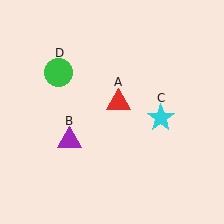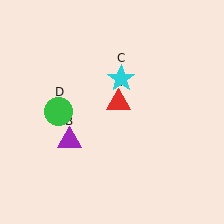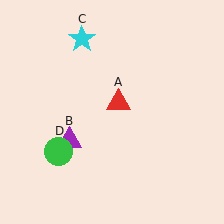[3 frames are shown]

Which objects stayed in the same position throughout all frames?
Red triangle (object A) and purple triangle (object B) remained stationary.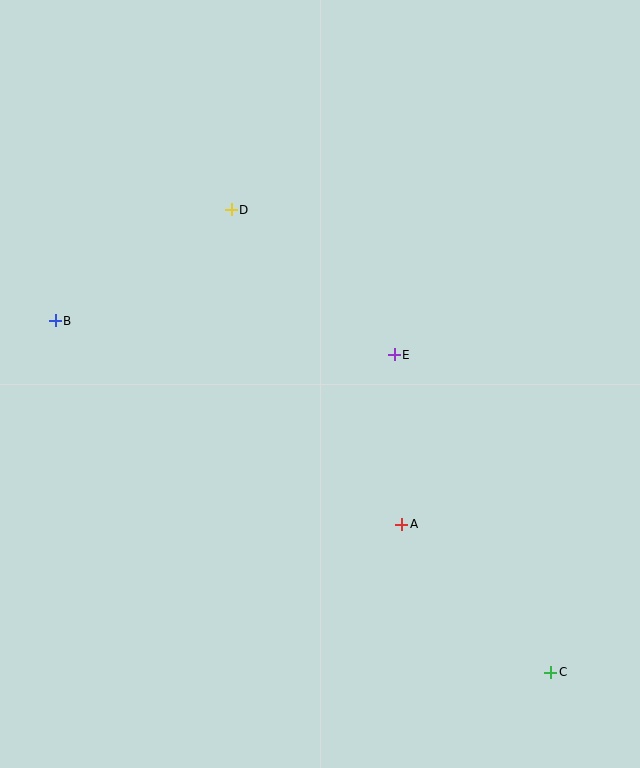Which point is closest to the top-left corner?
Point D is closest to the top-left corner.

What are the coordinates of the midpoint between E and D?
The midpoint between E and D is at (313, 282).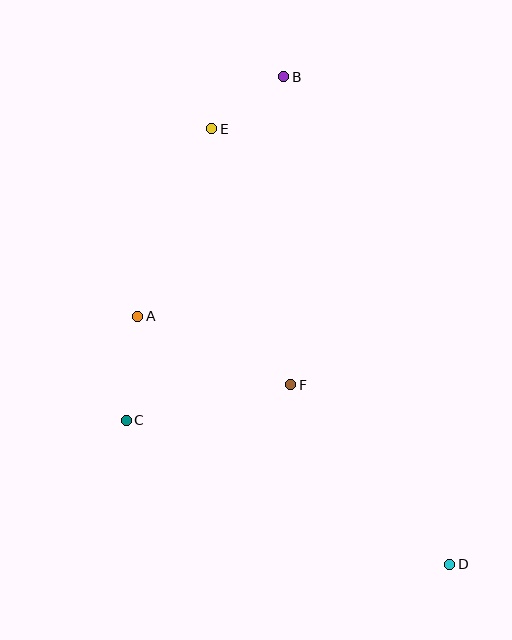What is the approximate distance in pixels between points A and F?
The distance between A and F is approximately 168 pixels.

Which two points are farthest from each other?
Points B and D are farthest from each other.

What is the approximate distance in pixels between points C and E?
The distance between C and E is approximately 304 pixels.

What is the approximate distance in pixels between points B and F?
The distance between B and F is approximately 308 pixels.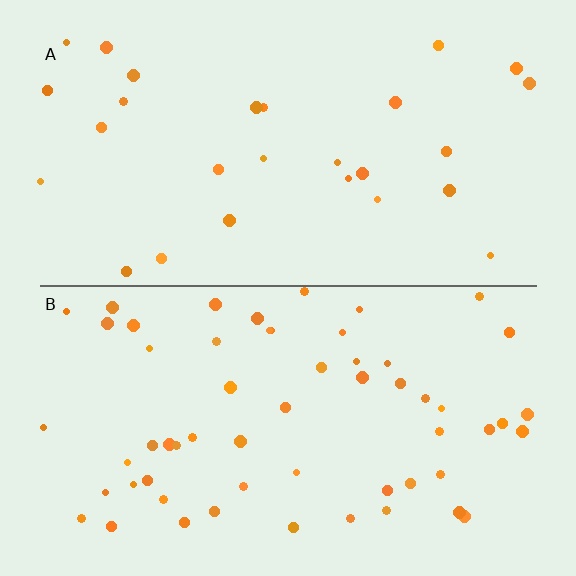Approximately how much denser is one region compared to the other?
Approximately 2.1× — region B over region A.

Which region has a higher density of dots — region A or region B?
B (the bottom).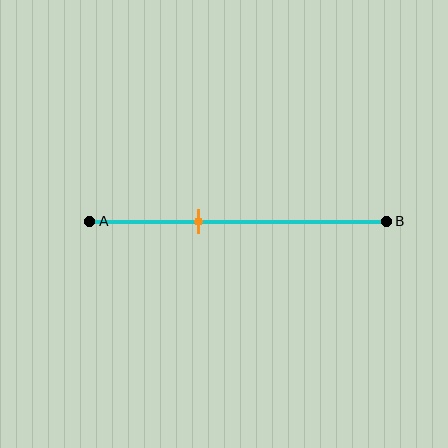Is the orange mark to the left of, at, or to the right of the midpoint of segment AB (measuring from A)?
The orange mark is to the left of the midpoint of segment AB.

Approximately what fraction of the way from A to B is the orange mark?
The orange mark is approximately 35% of the way from A to B.